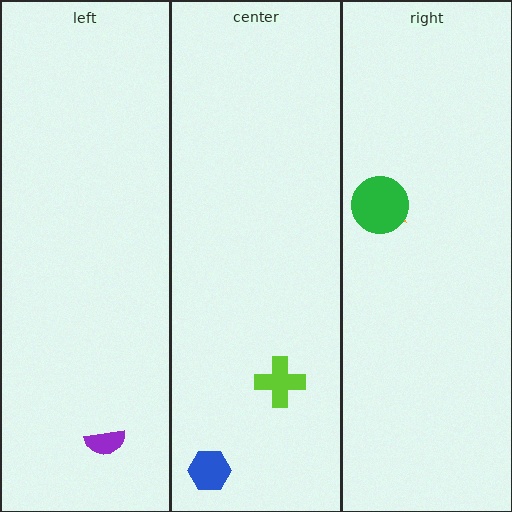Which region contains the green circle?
The right region.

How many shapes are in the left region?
1.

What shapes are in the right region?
The orange star, the green circle.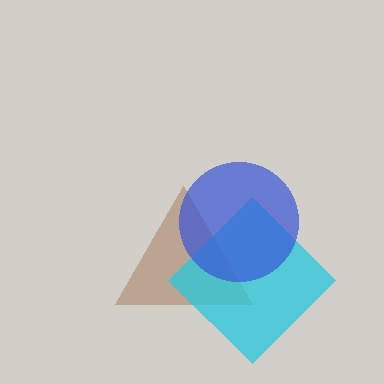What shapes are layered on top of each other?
The layered shapes are: a brown triangle, a cyan diamond, a blue circle.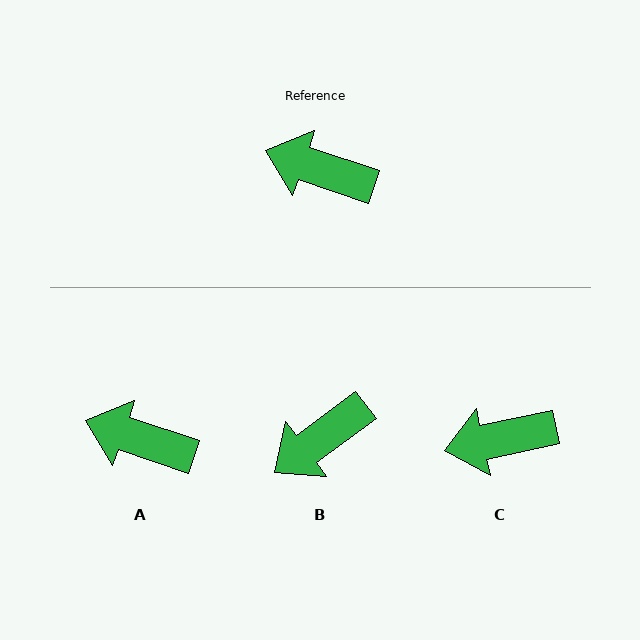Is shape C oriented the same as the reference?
No, it is off by about 30 degrees.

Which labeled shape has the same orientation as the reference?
A.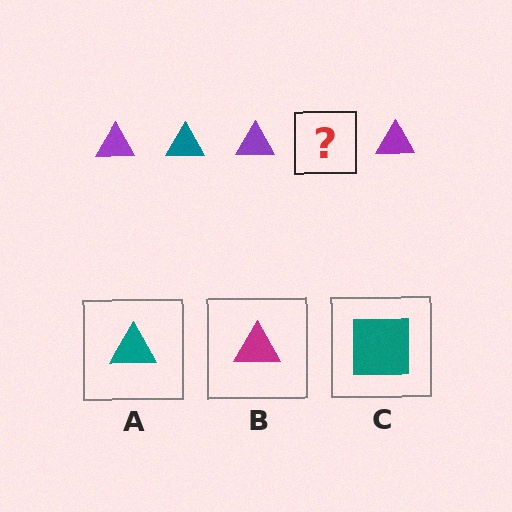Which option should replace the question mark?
Option A.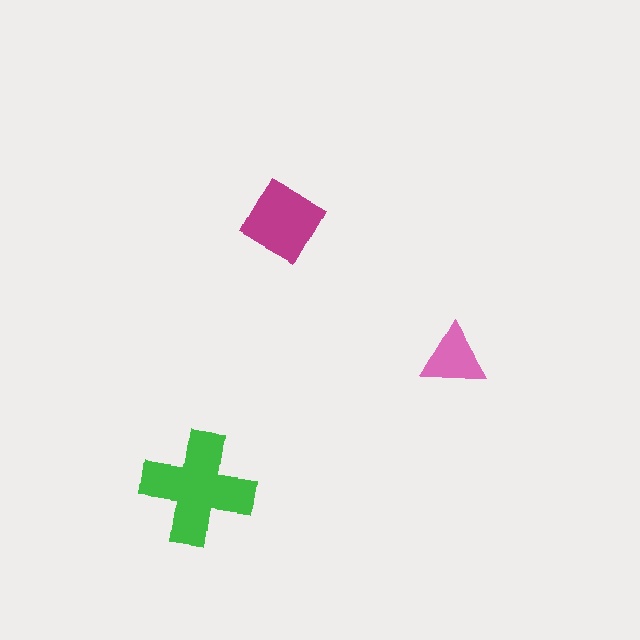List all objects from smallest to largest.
The pink triangle, the magenta square, the green cross.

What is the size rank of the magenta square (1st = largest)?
2nd.